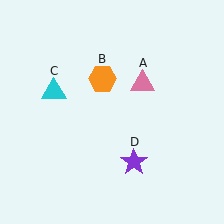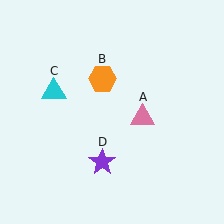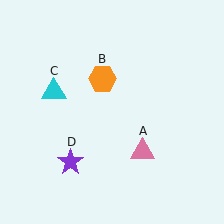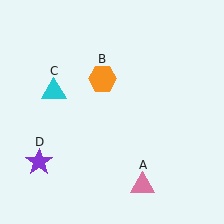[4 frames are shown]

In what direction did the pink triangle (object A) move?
The pink triangle (object A) moved down.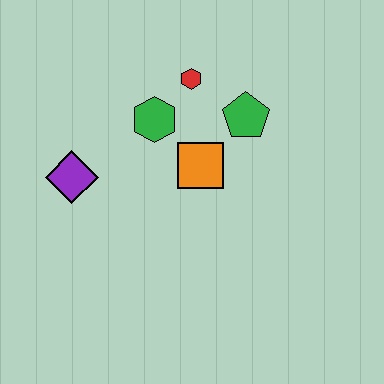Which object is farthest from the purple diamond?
The green pentagon is farthest from the purple diamond.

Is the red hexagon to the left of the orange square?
Yes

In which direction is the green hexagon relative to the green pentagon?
The green hexagon is to the left of the green pentagon.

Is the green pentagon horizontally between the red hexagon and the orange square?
No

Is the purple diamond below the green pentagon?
Yes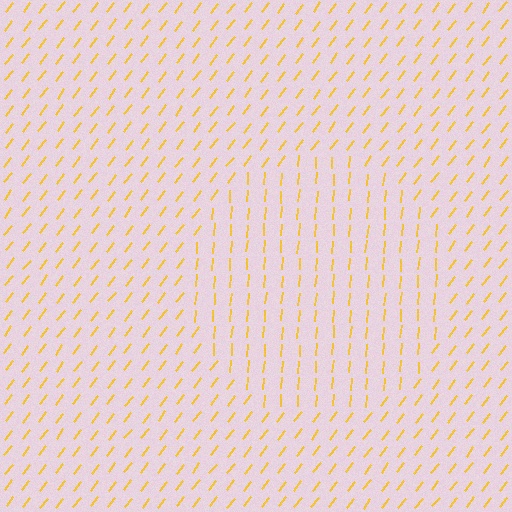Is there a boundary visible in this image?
Yes, there is a texture boundary formed by a change in line orientation.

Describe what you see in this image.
The image is filled with small yellow line segments. A circle region in the image has lines oriented differently from the surrounding lines, creating a visible texture boundary.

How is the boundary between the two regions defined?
The boundary is defined purely by a change in line orientation (approximately 33 degrees difference). All lines are the same color and thickness.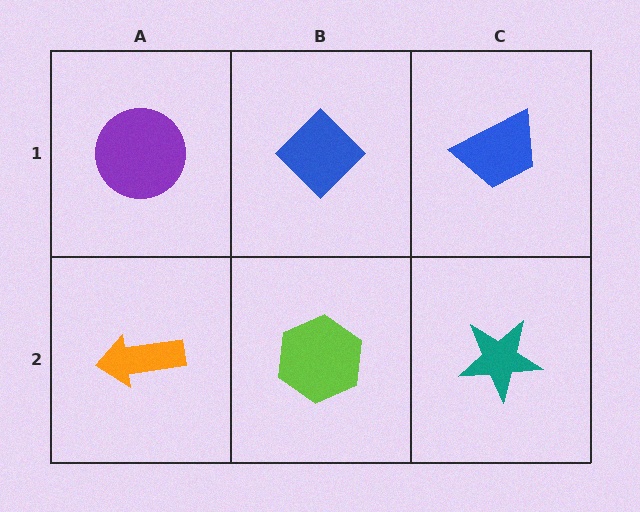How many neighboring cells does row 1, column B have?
3.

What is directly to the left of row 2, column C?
A lime hexagon.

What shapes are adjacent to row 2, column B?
A blue diamond (row 1, column B), an orange arrow (row 2, column A), a teal star (row 2, column C).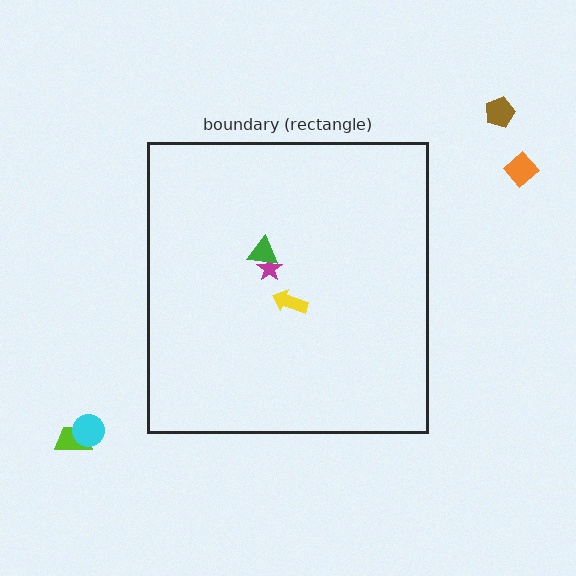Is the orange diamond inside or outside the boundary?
Outside.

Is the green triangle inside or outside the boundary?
Inside.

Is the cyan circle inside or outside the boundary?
Outside.